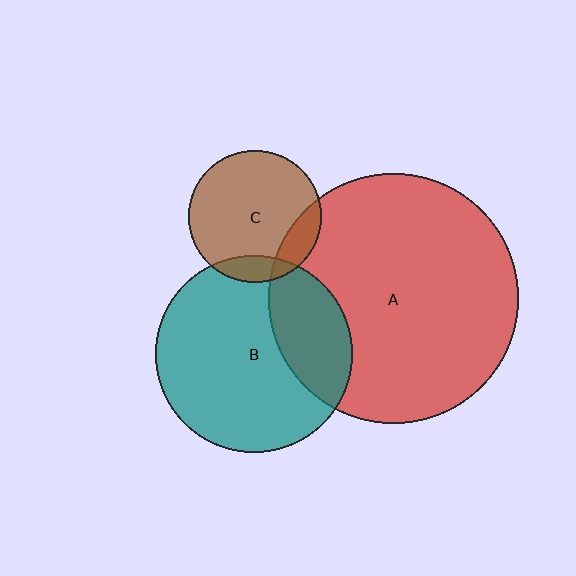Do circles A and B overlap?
Yes.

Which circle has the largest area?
Circle A (red).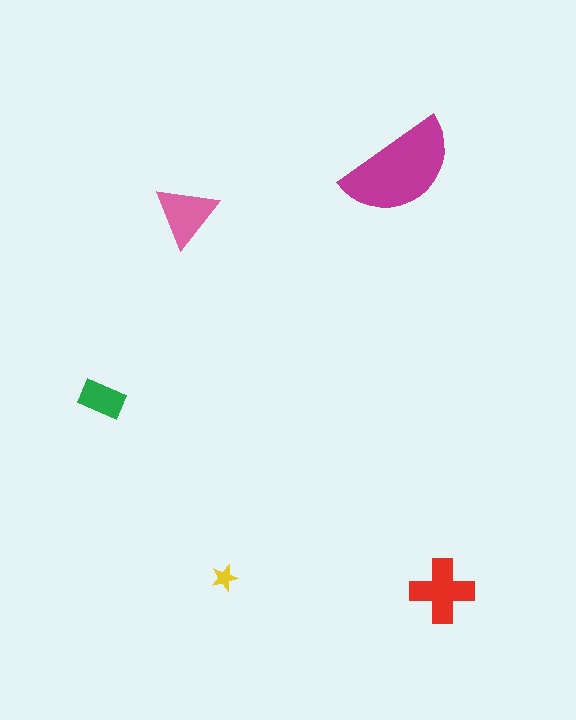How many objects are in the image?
There are 5 objects in the image.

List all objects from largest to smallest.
The magenta semicircle, the red cross, the pink triangle, the green rectangle, the yellow star.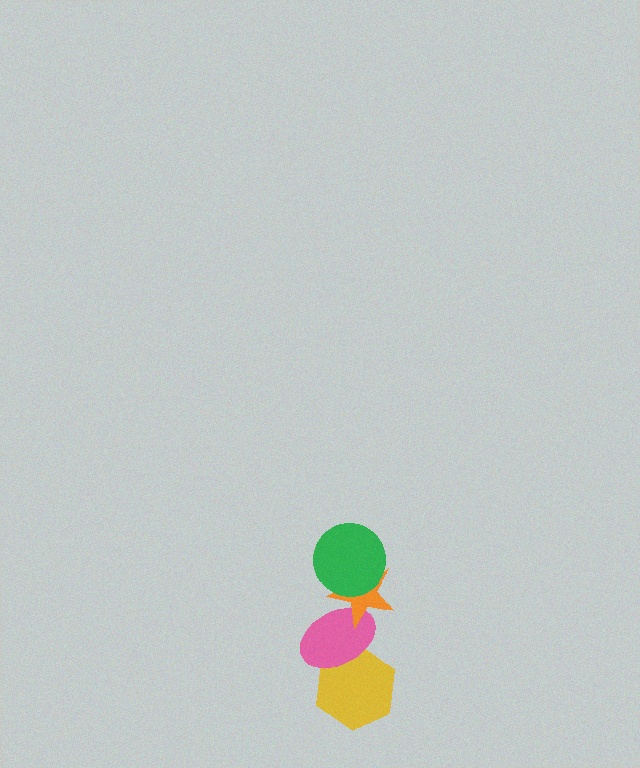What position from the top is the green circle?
The green circle is 1st from the top.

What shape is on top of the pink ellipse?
The orange star is on top of the pink ellipse.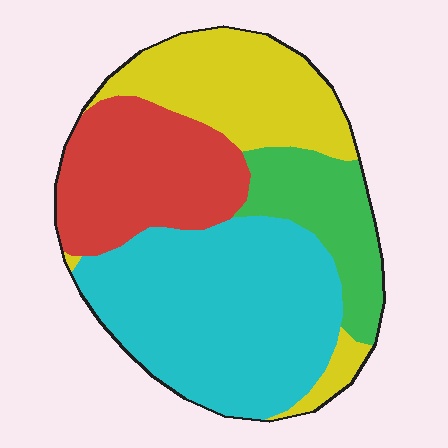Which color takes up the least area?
Green, at roughly 15%.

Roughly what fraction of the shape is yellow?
Yellow takes up about one quarter (1/4) of the shape.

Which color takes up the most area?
Cyan, at roughly 40%.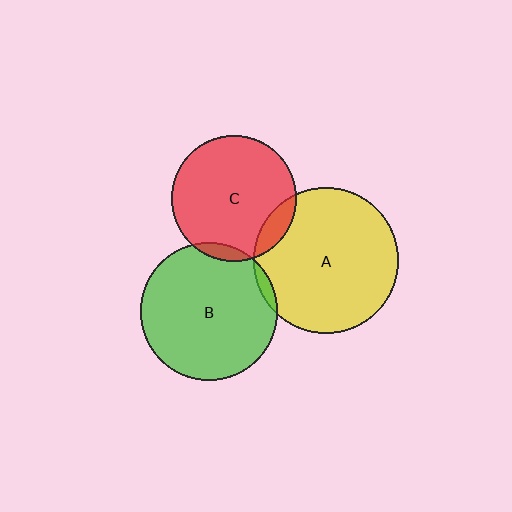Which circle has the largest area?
Circle A (yellow).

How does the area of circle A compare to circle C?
Approximately 1.3 times.